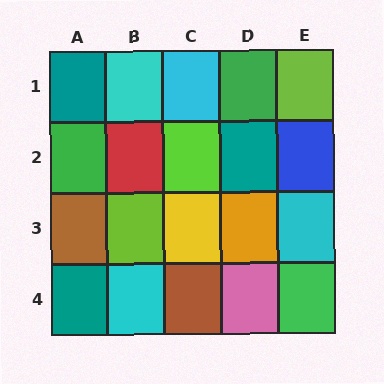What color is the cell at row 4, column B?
Cyan.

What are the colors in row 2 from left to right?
Green, red, lime, teal, blue.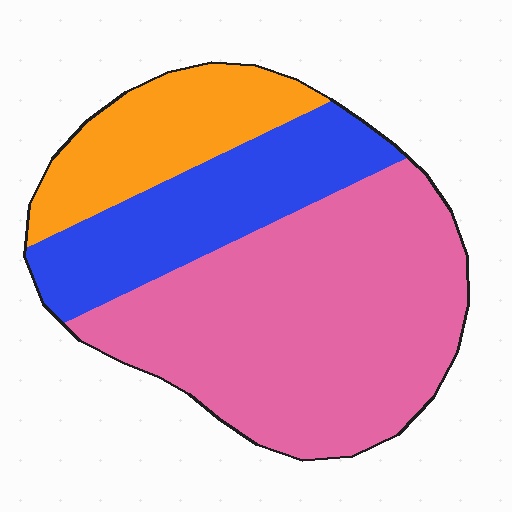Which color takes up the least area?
Orange, at roughly 20%.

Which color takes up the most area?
Pink, at roughly 55%.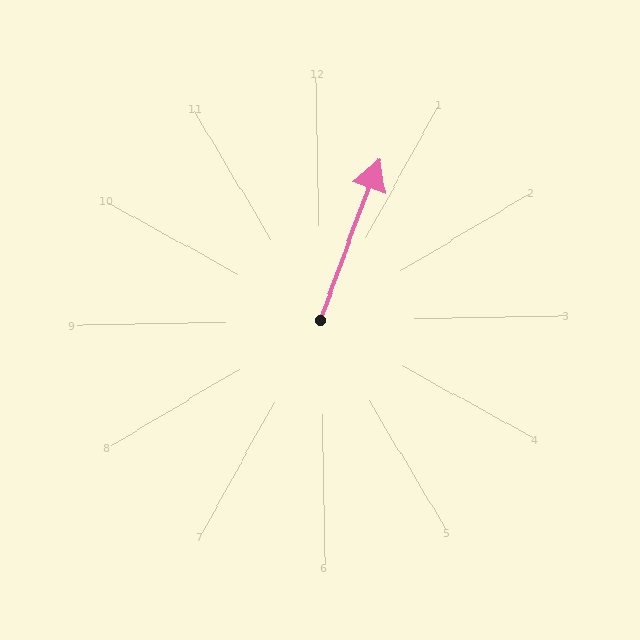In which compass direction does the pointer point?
North.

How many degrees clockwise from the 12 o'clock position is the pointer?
Approximately 21 degrees.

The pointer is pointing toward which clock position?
Roughly 1 o'clock.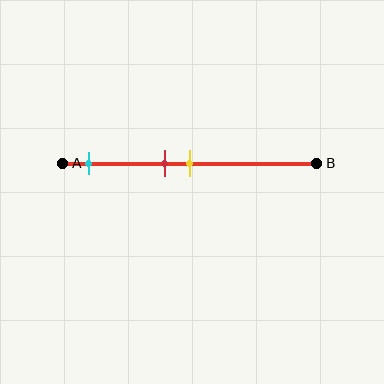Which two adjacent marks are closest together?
The red and yellow marks are the closest adjacent pair.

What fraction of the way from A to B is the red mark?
The red mark is approximately 40% (0.4) of the way from A to B.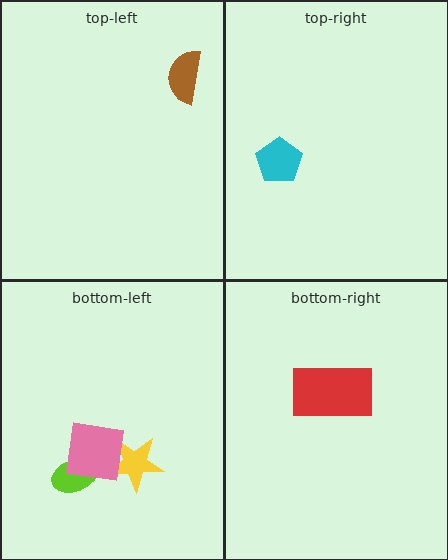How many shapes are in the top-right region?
1.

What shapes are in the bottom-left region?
The yellow star, the lime ellipse, the pink square.